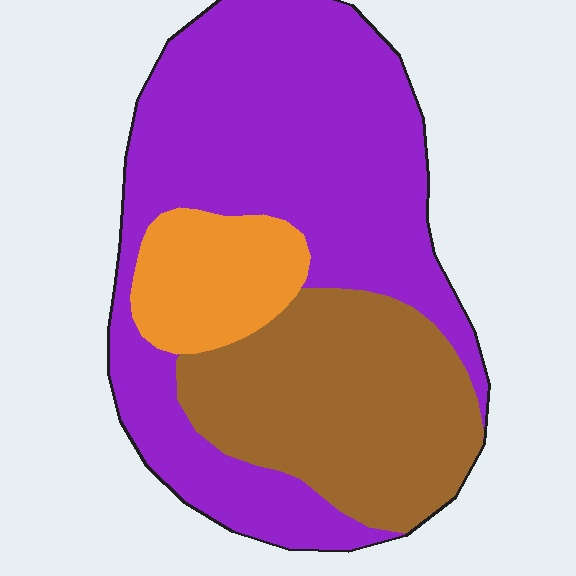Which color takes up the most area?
Purple, at roughly 55%.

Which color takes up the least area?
Orange, at roughly 10%.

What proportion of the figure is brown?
Brown takes up about one third (1/3) of the figure.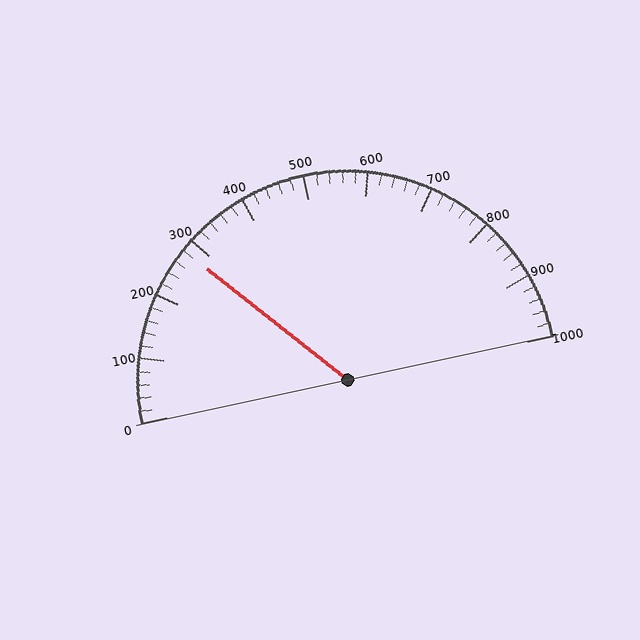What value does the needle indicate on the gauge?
The needle indicates approximately 280.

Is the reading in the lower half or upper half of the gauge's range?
The reading is in the lower half of the range (0 to 1000).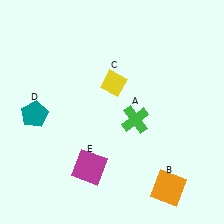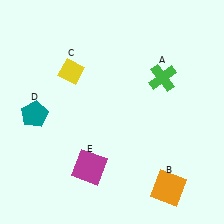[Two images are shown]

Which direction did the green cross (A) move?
The green cross (A) moved up.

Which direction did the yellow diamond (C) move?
The yellow diamond (C) moved left.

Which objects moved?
The objects that moved are: the green cross (A), the yellow diamond (C).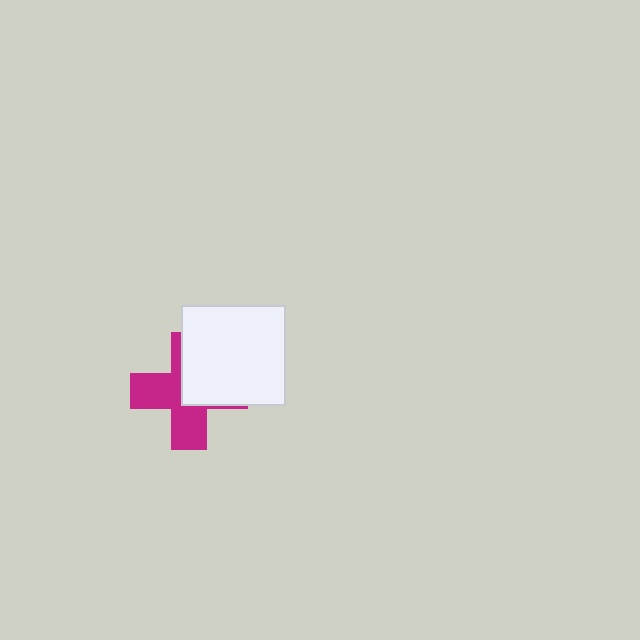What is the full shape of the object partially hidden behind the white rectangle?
The partially hidden object is a magenta cross.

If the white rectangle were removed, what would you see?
You would see the complete magenta cross.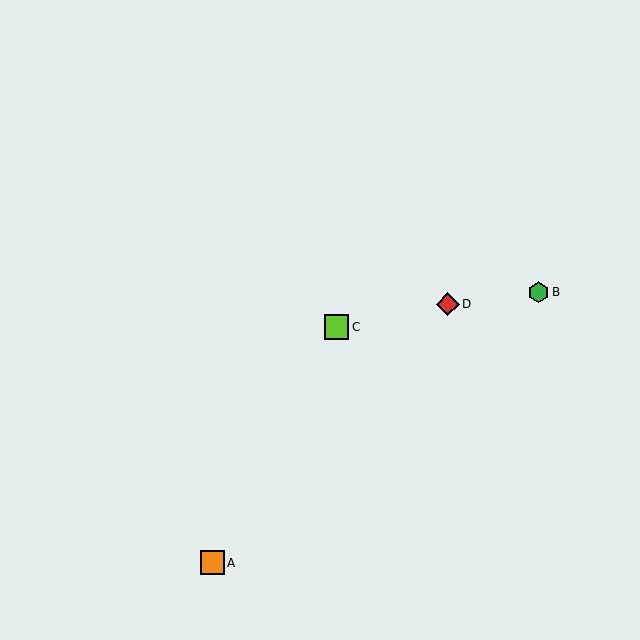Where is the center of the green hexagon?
The center of the green hexagon is at (538, 292).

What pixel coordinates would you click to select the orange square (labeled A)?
Click at (212, 563) to select the orange square A.